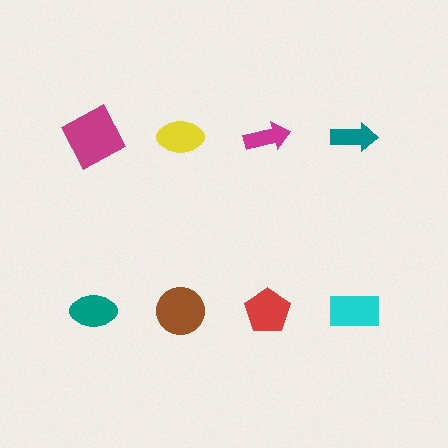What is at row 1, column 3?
A magenta arrow.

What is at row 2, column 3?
A red pentagon.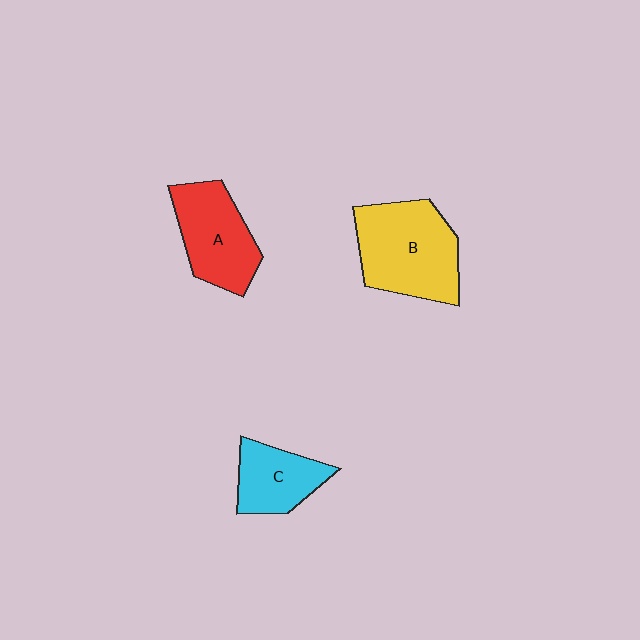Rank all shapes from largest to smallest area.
From largest to smallest: B (yellow), A (red), C (cyan).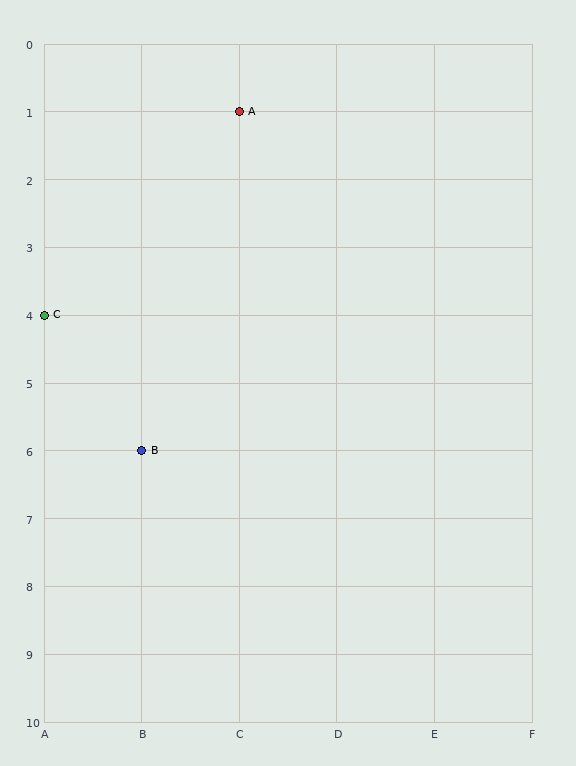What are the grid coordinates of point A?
Point A is at grid coordinates (C, 1).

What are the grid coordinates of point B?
Point B is at grid coordinates (B, 6).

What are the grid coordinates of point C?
Point C is at grid coordinates (A, 4).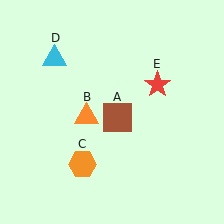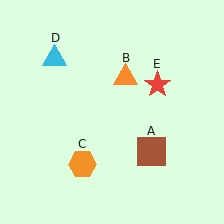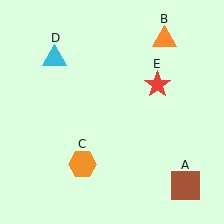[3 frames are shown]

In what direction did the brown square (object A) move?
The brown square (object A) moved down and to the right.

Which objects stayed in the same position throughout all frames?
Orange hexagon (object C) and cyan triangle (object D) and red star (object E) remained stationary.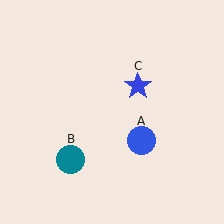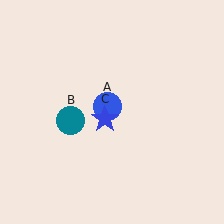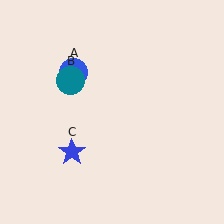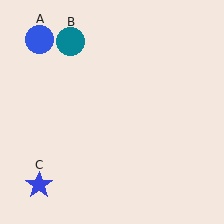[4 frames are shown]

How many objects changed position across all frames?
3 objects changed position: blue circle (object A), teal circle (object B), blue star (object C).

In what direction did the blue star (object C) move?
The blue star (object C) moved down and to the left.